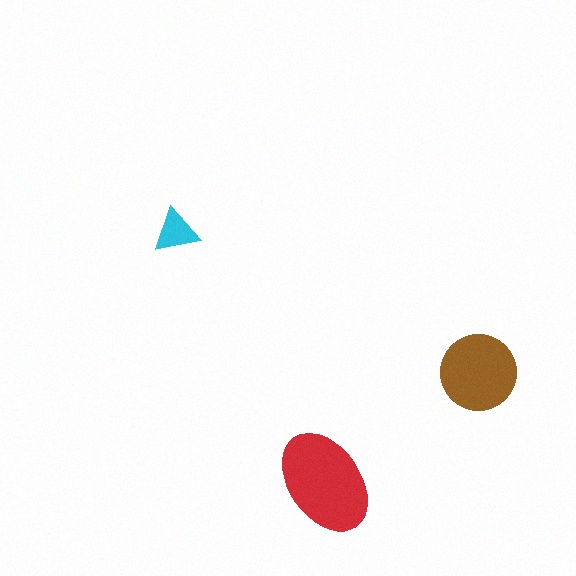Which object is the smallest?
The cyan triangle.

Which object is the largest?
The red ellipse.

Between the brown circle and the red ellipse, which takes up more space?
The red ellipse.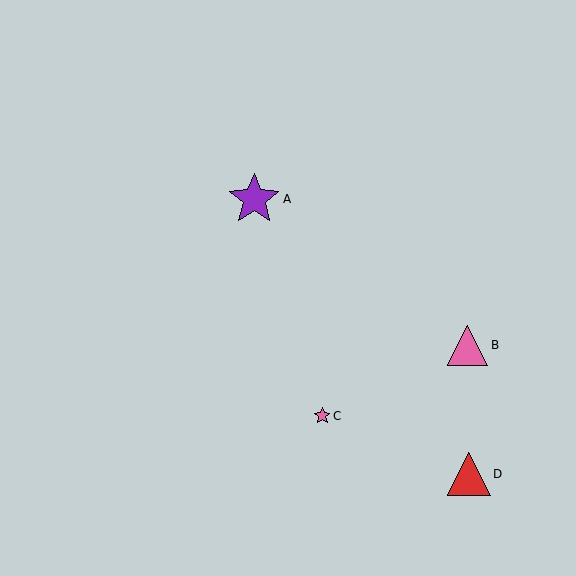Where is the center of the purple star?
The center of the purple star is at (254, 199).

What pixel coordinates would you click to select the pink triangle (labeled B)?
Click at (468, 345) to select the pink triangle B.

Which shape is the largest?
The purple star (labeled A) is the largest.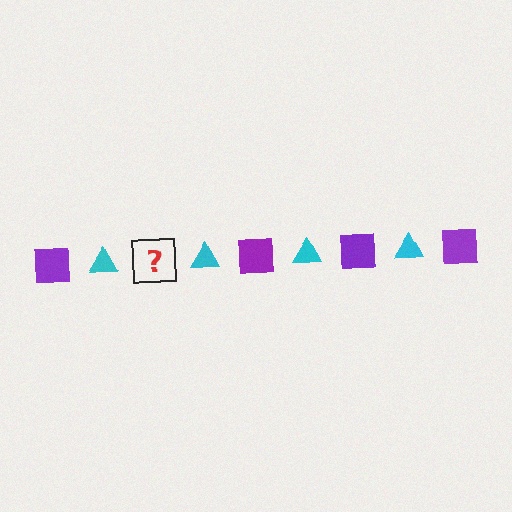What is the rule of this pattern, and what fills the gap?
The rule is that the pattern alternates between purple square and cyan triangle. The gap should be filled with a purple square.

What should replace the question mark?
The question mark should be replaced with a purple square.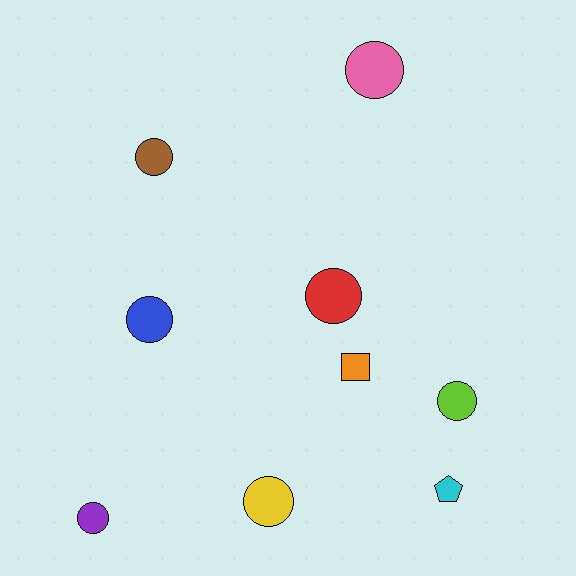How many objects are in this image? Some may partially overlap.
There are 9 objects.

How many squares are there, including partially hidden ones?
There is 1 square.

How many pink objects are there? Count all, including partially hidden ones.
There is 1 pink object.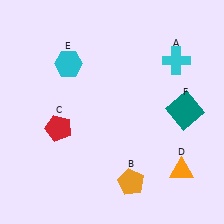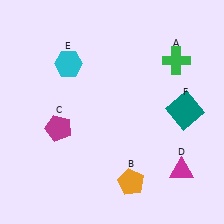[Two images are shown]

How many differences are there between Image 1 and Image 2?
There are 3 differences between the two images.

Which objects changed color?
A changed from cyan to green. C changed from red to magenta. D changed from orange to magenta.